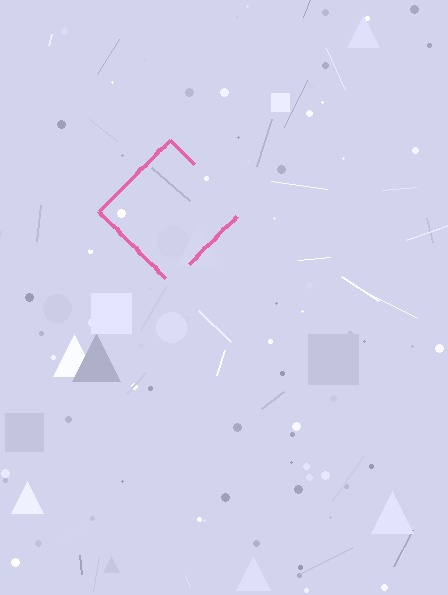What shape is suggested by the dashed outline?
The dashed outline suggests a diamond.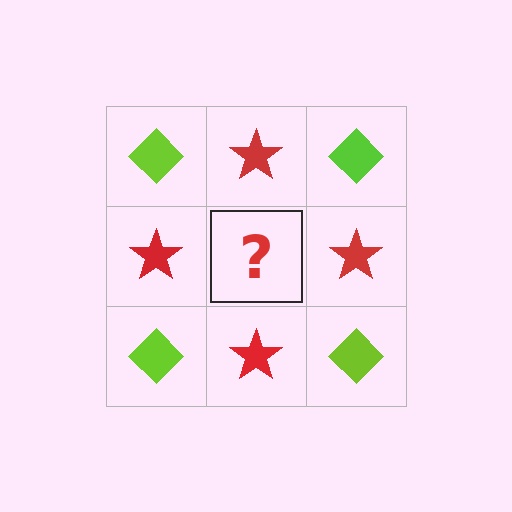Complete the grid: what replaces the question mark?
The question mark should be replaced with a lime diamond.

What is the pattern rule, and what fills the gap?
The rule is that it alternates lime diamond and red star in a checkerboard pattern. The gap should be filled with a lime diamond.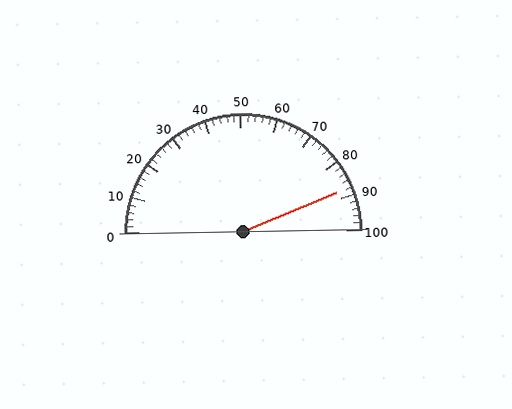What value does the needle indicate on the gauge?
The needle indicates approximately 88.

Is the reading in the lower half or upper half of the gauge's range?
The reading is in the upper half of the range (0 to 100).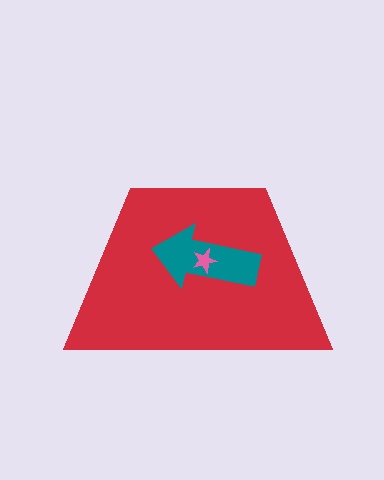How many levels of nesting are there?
3.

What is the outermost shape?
The red trapezoid.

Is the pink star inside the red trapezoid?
Yes.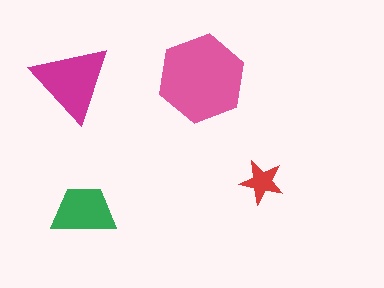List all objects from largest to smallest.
The pink hexagon, the magenta triangle, the green trapezoid, the red star.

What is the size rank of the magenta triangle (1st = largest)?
2nd.